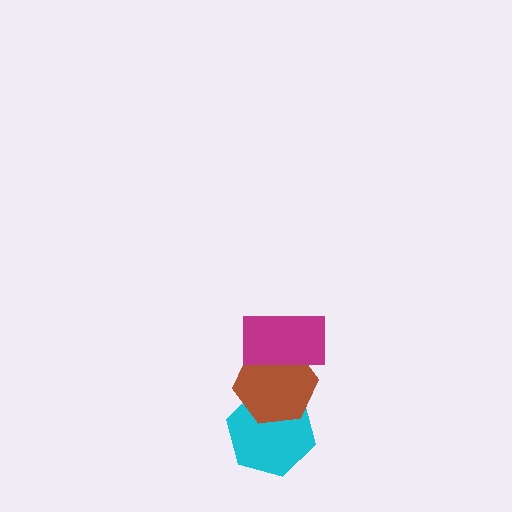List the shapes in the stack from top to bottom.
From top to bottom: the magenta rectangle, the brown hexagon, the cyan hexagon.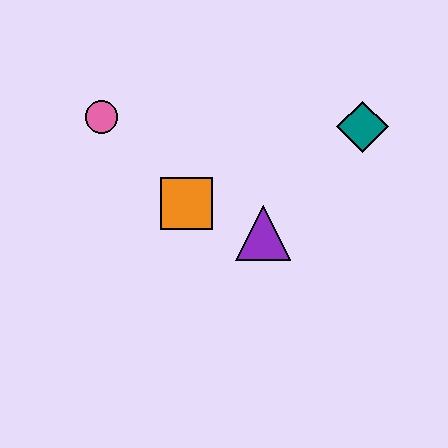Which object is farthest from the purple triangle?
The pink circle is farthest from the purple triangle.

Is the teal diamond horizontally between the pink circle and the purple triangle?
No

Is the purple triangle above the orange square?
No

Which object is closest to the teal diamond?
The purple triangle is closest to the teal diamond.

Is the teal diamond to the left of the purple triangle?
No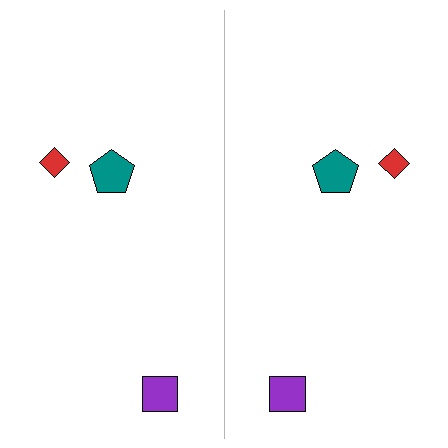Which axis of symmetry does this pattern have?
The pattern has a vertical axis of symmetry running through the center of the image.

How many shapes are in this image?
There are 6 shapes in this image.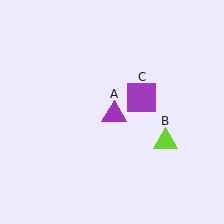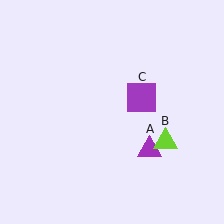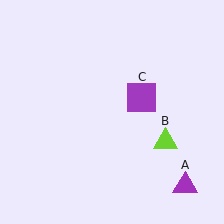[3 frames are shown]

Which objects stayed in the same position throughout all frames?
Lime triangle (object B) and purple square (object C) remained stationary.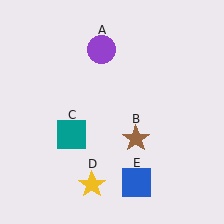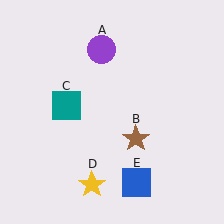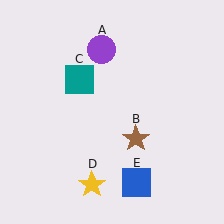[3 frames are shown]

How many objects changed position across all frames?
1 object changed position: teal square (object C).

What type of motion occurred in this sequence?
The teal square (object C) rotated clockwise around the center of the scene.